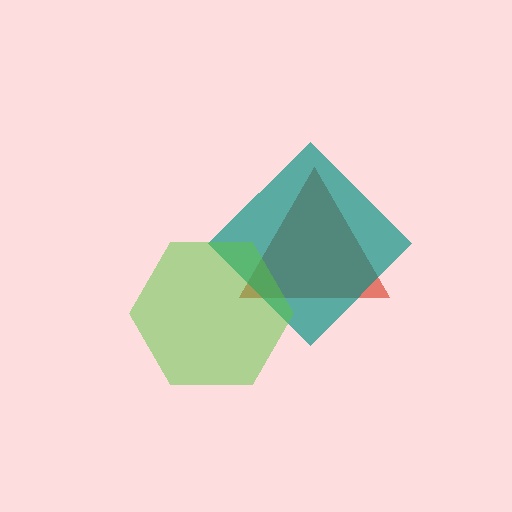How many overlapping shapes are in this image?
There are 3 overlapping shapes in the image.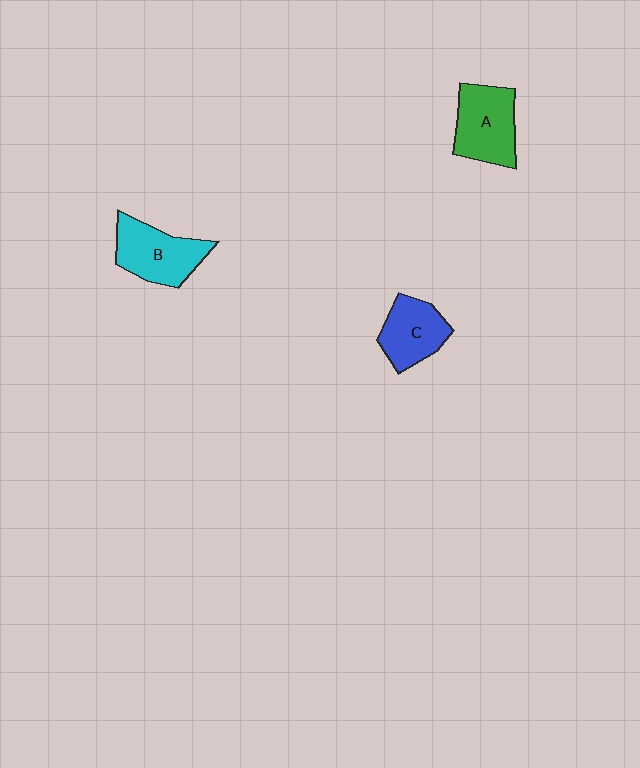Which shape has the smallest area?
Shape C (blue).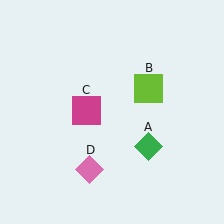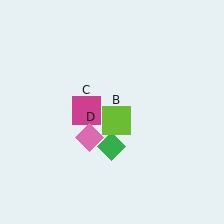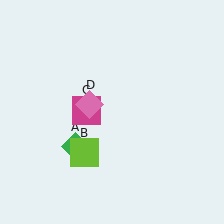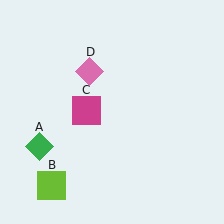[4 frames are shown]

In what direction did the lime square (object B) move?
The lime square (object B) moved down and to the left.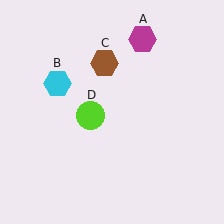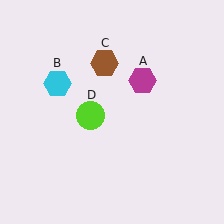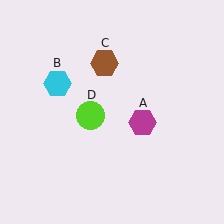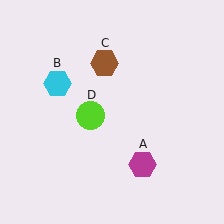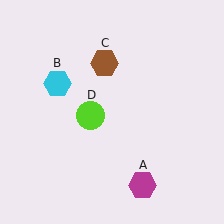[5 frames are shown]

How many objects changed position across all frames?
1 object changed position: magenta hexagon (object A).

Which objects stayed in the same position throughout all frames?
Cyan hexagon (object B) and brown hexagon (object C) and lime circle (object D) remained stationary.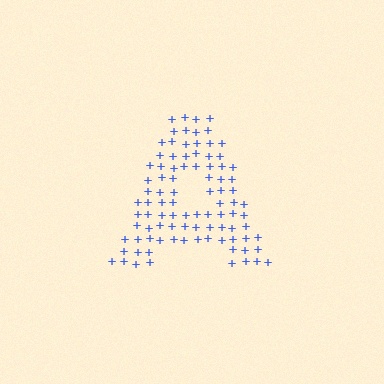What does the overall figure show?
The overall figure shows the letter A.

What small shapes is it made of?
It is made of small plus signs.